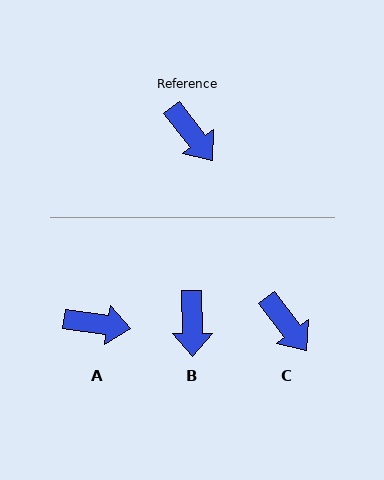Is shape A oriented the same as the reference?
No, it is off by about 45 degrees.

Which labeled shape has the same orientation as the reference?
C.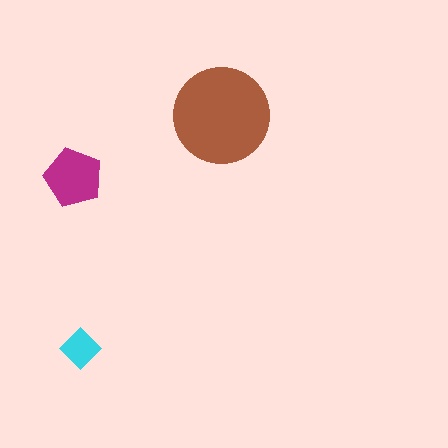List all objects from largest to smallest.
The brown circle, the magenta pentagon, the cyan diamond.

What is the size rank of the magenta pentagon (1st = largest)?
2nd.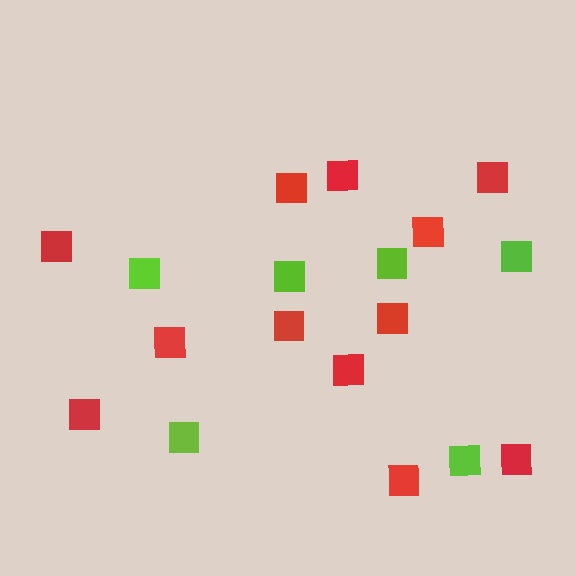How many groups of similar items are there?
There are 2 groups: one group of red squares (12) and one group of lime squares (6).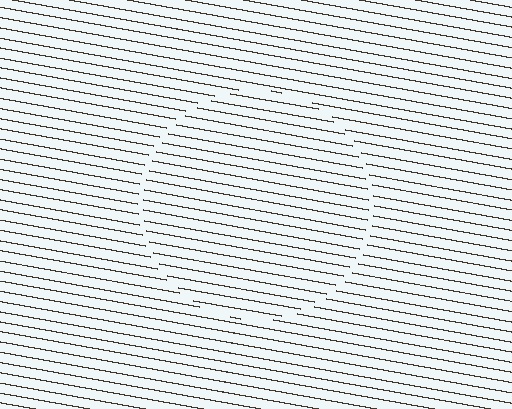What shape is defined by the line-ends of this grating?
An illusory circle. The interior of the shape contains the same grating, shifted by half a period — the contour is defined by the phase discontinuity where line-ends from the inner and outer gratings abut.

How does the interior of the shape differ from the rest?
The interior of the shape contains the same grating, shifted by half a period — the contour is defined by the phase discontinuity where line-ends from the inner and outer gratings abut.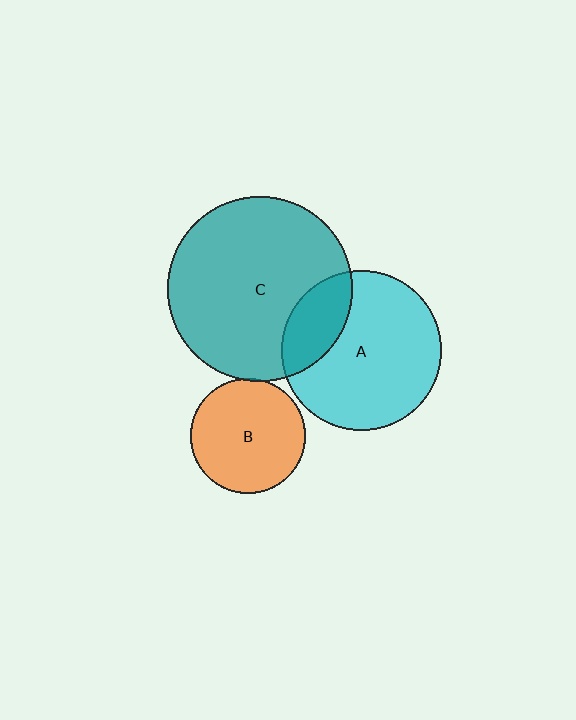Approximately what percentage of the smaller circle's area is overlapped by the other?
Approximately 5%.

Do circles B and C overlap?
Yes.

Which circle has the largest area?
Circle C (teal).